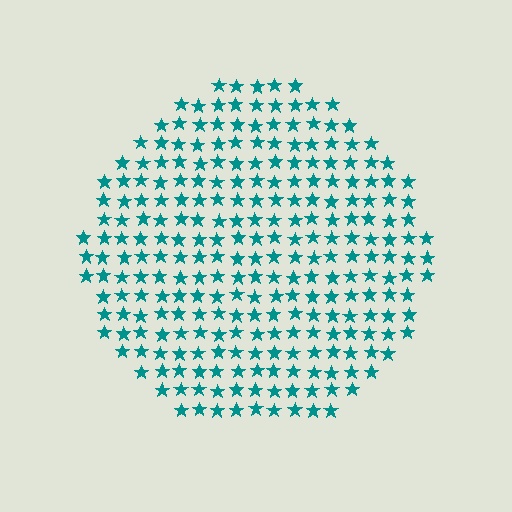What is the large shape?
The large shape is a circle.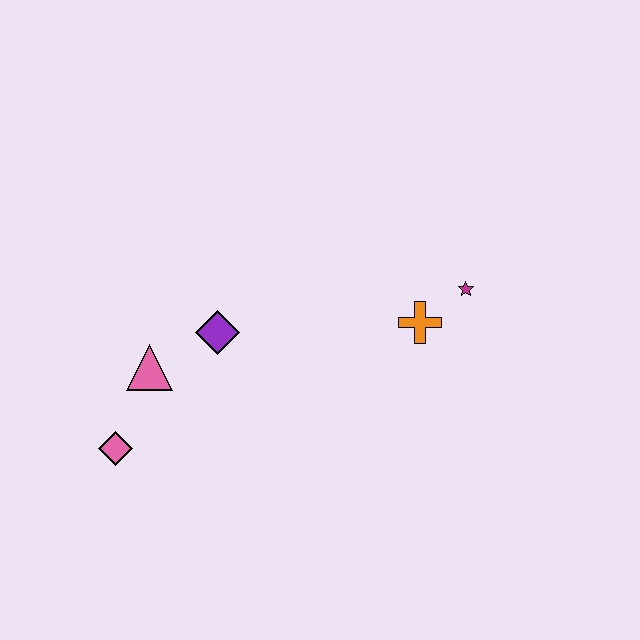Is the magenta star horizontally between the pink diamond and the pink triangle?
No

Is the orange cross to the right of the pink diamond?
Yes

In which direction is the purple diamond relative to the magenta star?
The purple diamond is to the left of the magenta star.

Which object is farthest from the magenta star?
The pink diamond is farthest from the magenta star.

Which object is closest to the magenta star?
The orange cross is closest to the magenta star.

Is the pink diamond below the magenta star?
Yes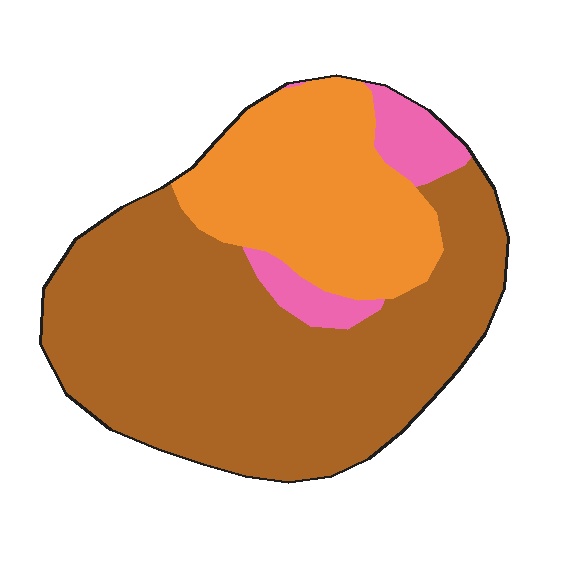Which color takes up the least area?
Pink, at roughly 10%.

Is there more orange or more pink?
Orange.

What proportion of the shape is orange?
Orange takes up between a quarter and a half of the shape.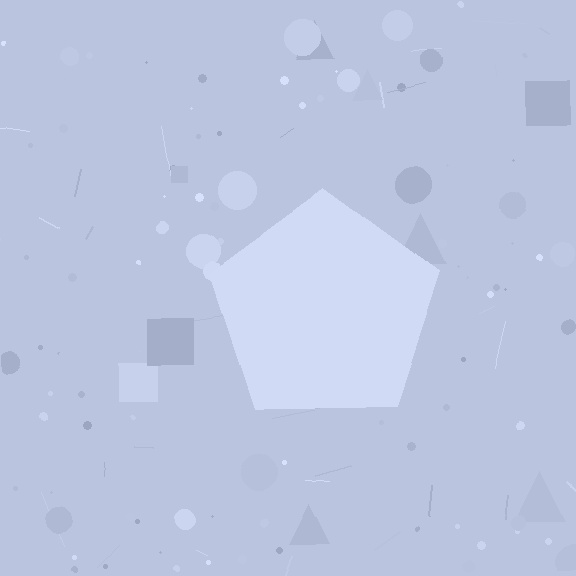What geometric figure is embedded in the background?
A pentagon is embedded in the background.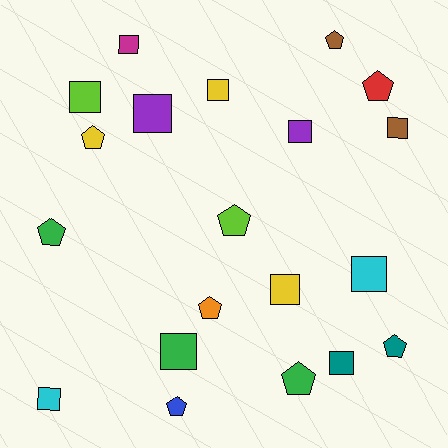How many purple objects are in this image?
There are 2 purple objects.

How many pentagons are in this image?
There are 9 pentagons.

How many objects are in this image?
There are 20 objects.